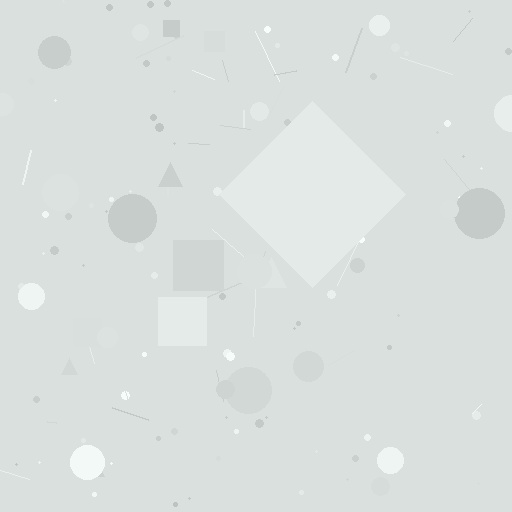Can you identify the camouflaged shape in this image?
The camouflaged shape is a diamond.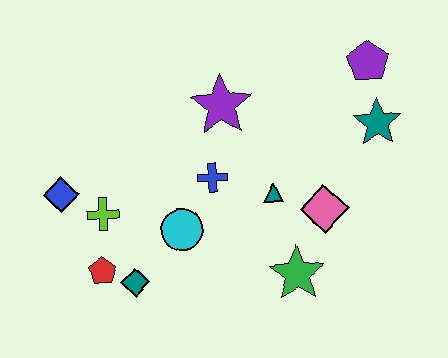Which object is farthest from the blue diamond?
The purple pentagon is farthest from the blue diamond.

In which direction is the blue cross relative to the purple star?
The blue cross is below the purple star.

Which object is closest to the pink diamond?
The teal triangle is closest to the pink diamond.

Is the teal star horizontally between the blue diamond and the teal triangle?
No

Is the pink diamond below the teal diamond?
No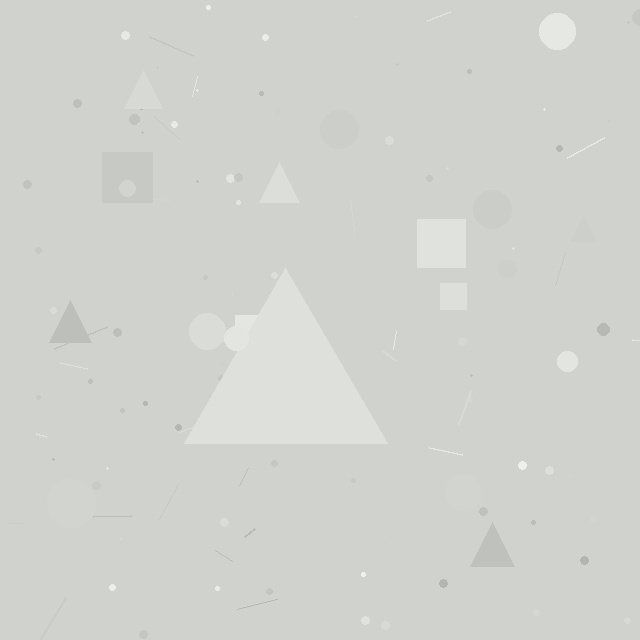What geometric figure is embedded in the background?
A triangle is embedded in the background.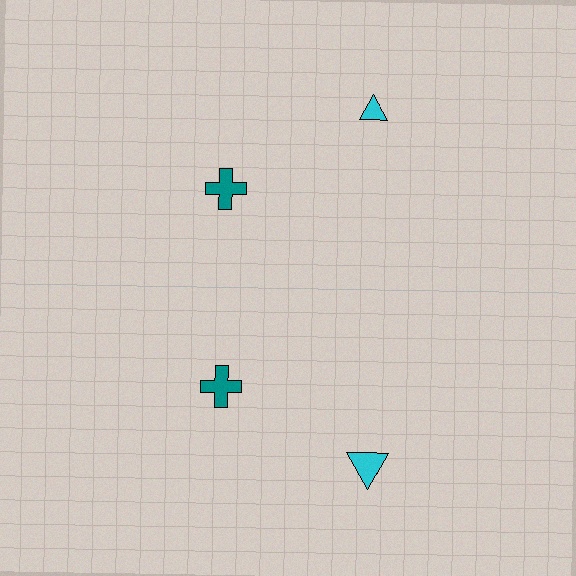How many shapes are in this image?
There are 4 shapes in this image.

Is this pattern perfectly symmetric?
No, the pattern is not perfectly symmetric. The cyan triangle on the bottom side has a different size than its mirror counterpart.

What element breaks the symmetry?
The cyan triangle on the bottom side has a different size than its mirror counterpart.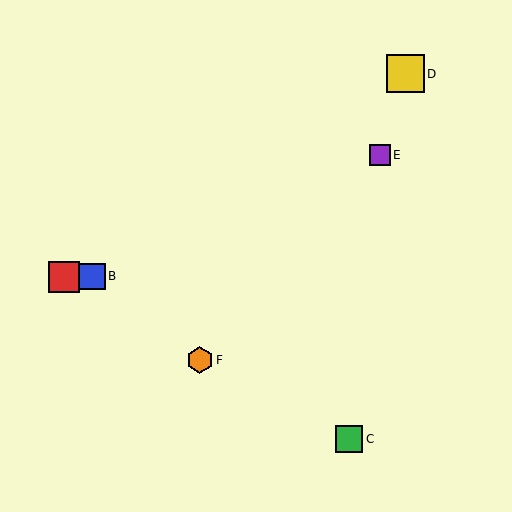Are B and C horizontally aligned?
No, B is at y≈277 and C is at y≈439.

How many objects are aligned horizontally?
2 objects (A, B) are aligned horizontally.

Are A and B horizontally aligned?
Yes, both are at y≈277.